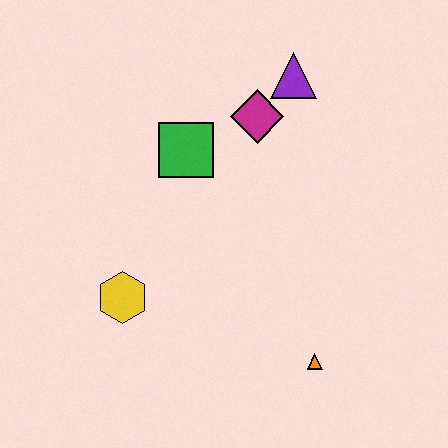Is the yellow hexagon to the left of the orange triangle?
Yes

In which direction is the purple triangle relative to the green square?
The purple triangle is to the right of the green square.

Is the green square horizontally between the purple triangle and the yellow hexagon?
Yes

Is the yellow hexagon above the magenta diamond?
No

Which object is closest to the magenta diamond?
The purple triangle is closest to the magenta diamond.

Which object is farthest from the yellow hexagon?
The purple triangle is farthest from the yellow hexagon.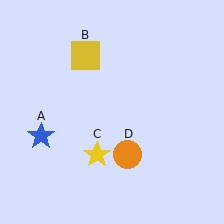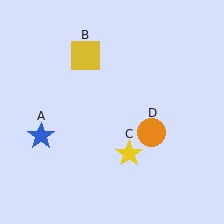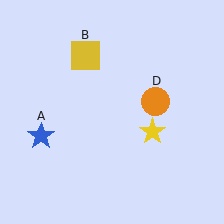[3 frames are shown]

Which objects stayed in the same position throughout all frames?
Blue star (object A) and yellow square (object B) remained stationary.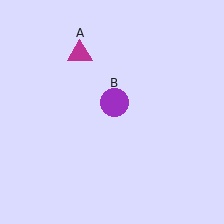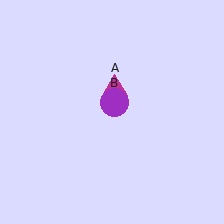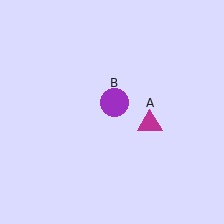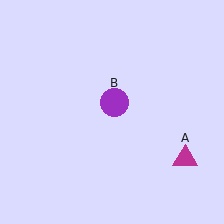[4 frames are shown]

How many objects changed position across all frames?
1 object changed position: magenta triangle (object A).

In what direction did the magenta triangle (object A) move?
The magenta triangle (object A) moved down and to the right.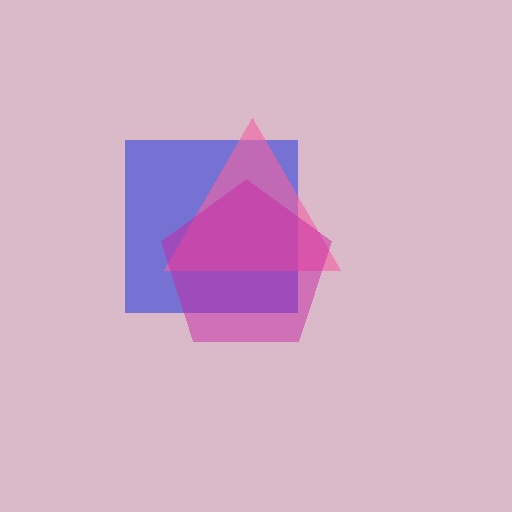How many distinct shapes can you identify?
There are 3 distinct shapes: a blue square, a pink triangle, a magenta pentagon.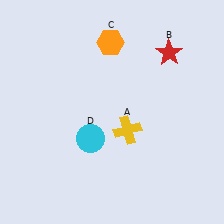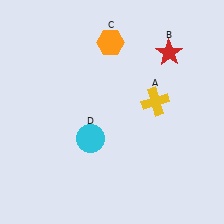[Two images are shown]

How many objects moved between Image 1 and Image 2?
1 object moved between the two images.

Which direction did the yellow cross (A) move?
The yellow cross (A) moved up.